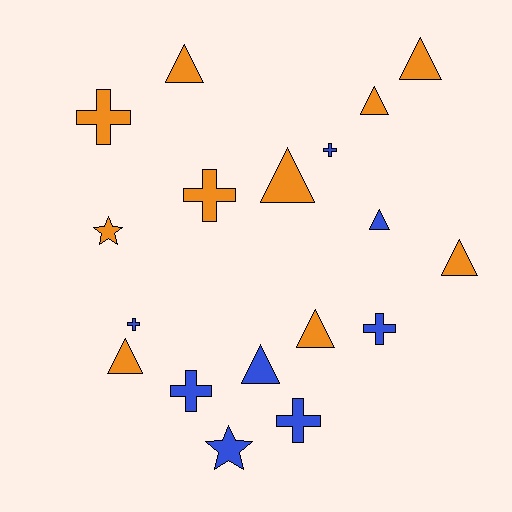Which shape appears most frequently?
Triangle, with 9 objects.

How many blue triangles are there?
There are 2 blue triangles.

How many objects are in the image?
There are 18 objects.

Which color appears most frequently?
Orange, with 10 objects.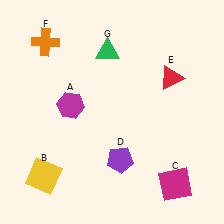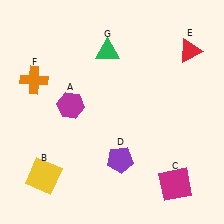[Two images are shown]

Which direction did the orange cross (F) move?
The orange cross (F) moved down.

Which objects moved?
The objects that moved are: the red triangle (E), the orange cross (F).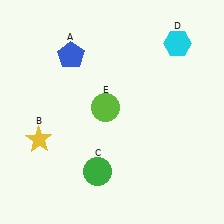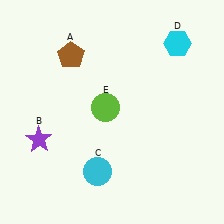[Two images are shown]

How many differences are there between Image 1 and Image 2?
There are 3 differences between the two images.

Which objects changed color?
A changed from blue to brown. B changed from yellow to purple. C changed from green to cyan.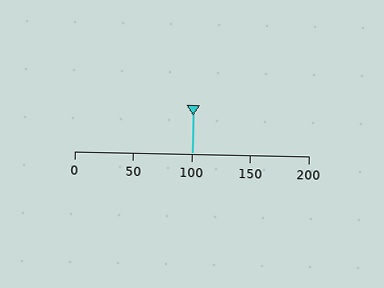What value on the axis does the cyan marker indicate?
The marker indicates approximately 100.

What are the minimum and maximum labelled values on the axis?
The axis runs from 0 to 200.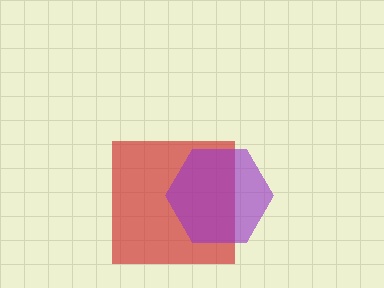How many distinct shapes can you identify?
There are 2 distinct shapes: a red square, a purple hexagon.